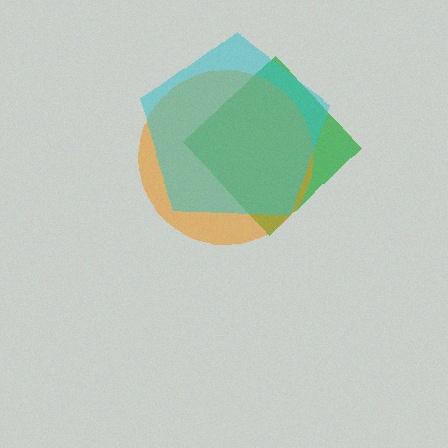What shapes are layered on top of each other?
The layered shapes are: a green diamond, an orange circle, a cyan pentagon.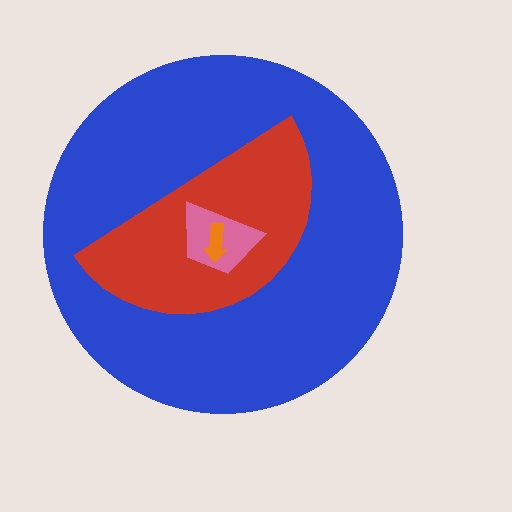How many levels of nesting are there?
4.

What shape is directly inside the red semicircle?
The pink trapezoid.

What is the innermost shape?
The orange arrow.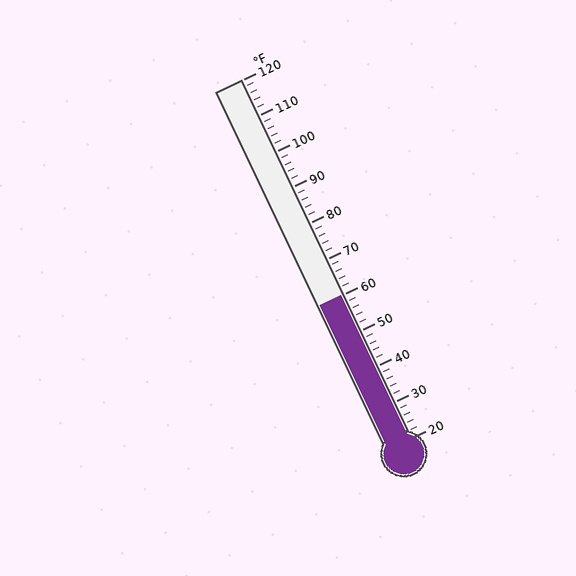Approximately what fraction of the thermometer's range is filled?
The thermometer is filled to approximately 40% of its range.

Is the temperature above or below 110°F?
The temperature is below 110°F.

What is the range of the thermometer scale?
The thermometer scale ranges from 20°F to 120°F.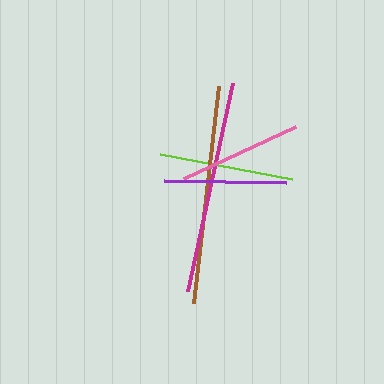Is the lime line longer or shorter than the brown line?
The brown line is longer than the lime line.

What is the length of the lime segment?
The lime segment is approximately 135 pixels long.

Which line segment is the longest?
The brown line is the longest at approximately 218 pixels.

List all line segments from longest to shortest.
From longest to shortest: brown, magenta, lime, pink, purple.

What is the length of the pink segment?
The pink segment is approximately 124 pixels long.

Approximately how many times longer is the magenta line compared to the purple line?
The magenta line is approximately 1.7 times the length of the purple line.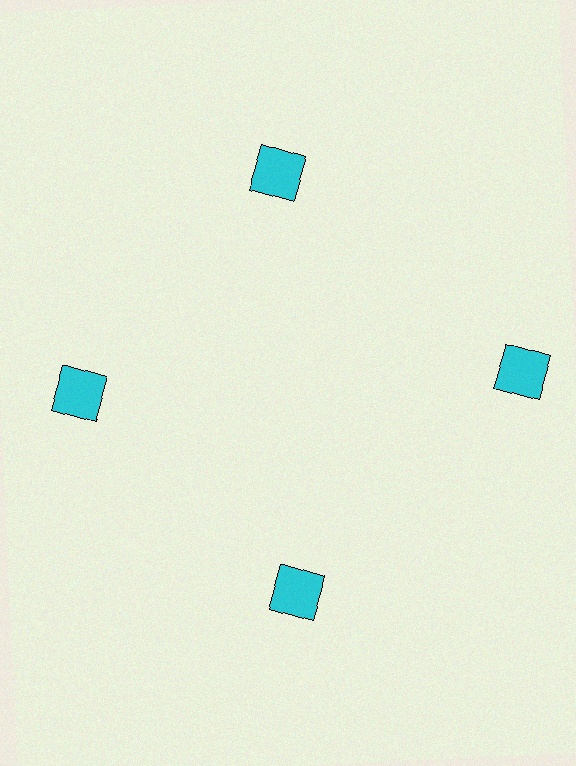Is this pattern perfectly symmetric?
No. The 4 cyan squares are arranged in a ring, but one element near the 3 o'clock position is pushed outward from the center, breaking the 4-fold rotational symmetry.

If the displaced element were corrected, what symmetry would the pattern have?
It would have 4-fold rotational symmetry — the pattern would map onto itself every 90 degrees.